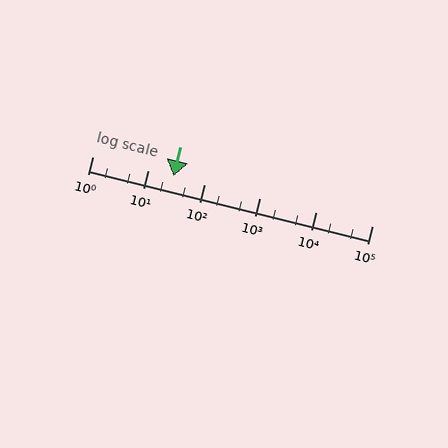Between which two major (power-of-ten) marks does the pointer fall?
The pointer is between 10 and 100.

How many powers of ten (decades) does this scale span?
The scale spans 5 decades, from 1 to 100000.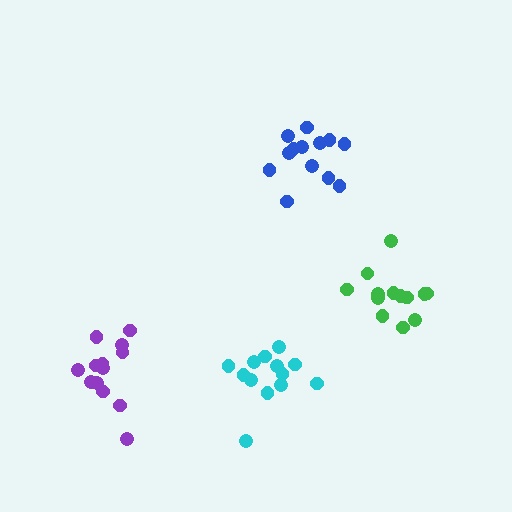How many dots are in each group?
Group 1: 13 dots, Group 2: 13 dots, Group 3: 13 dots, Group 4: 13 dots (52 total).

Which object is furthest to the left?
The purple cluster is leftmost.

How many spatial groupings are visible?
There are 4 spatial groupings.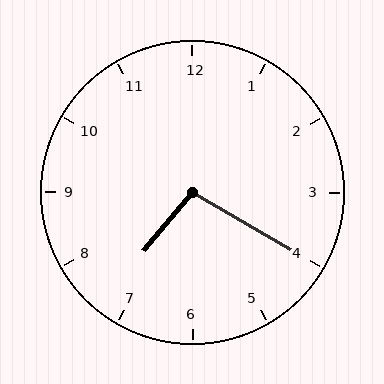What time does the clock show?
7:20.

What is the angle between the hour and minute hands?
Approximately 100 degrees.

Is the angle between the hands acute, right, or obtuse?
It is obtuse.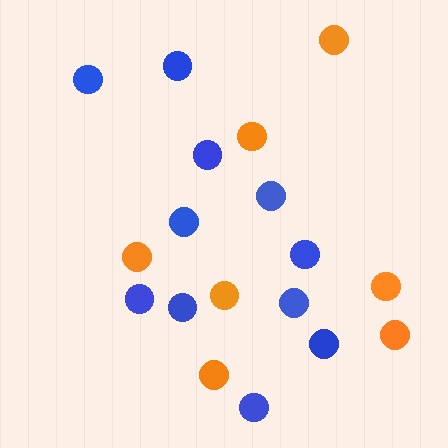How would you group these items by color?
There are 2 groups: one group of blue circles (11) and one group of orange circles (7).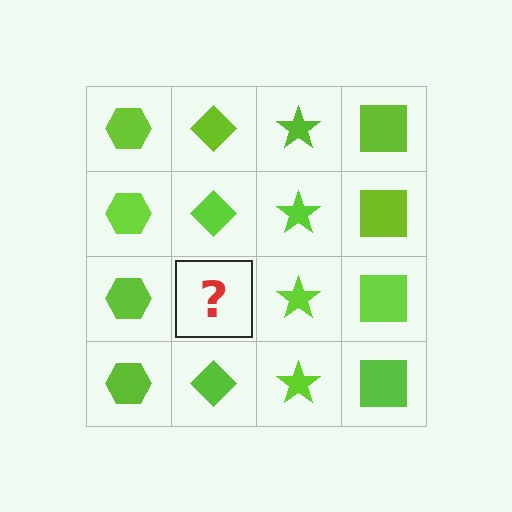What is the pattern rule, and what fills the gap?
The rule is that each column has a consistent shape. The gap should be filled with a lime diamond.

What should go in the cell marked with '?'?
The missing cell should contain a lime diamond.